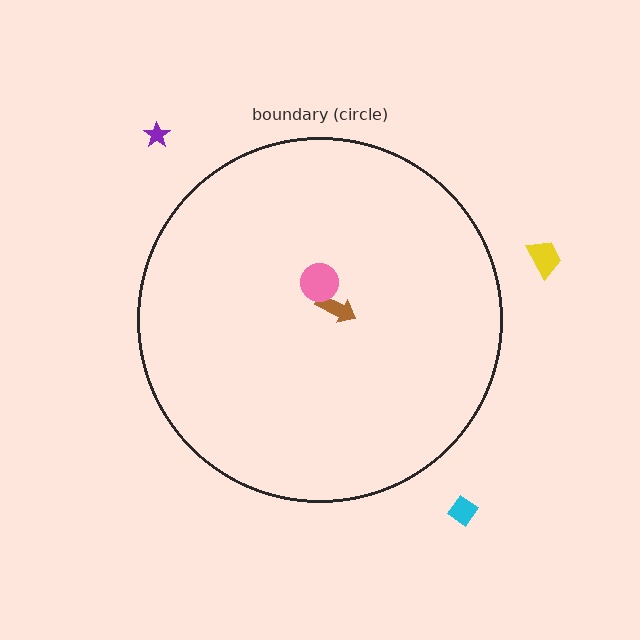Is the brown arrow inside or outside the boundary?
Inside.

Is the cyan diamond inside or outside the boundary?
Outside.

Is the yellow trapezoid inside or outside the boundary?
Outside.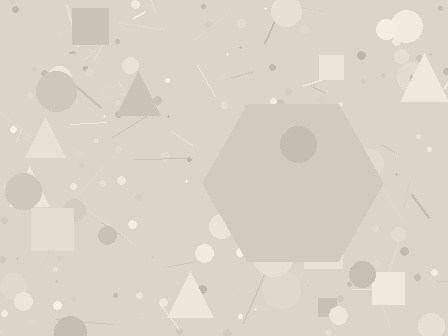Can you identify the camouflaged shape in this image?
The camouflaged shape is a hexagon.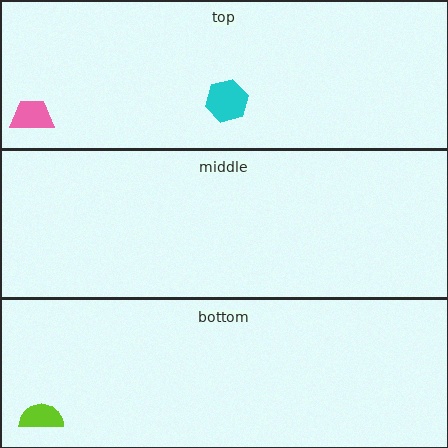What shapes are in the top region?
The cyan hexagon, the pink trapezoid.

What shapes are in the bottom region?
The lime semicircle.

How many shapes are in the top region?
2.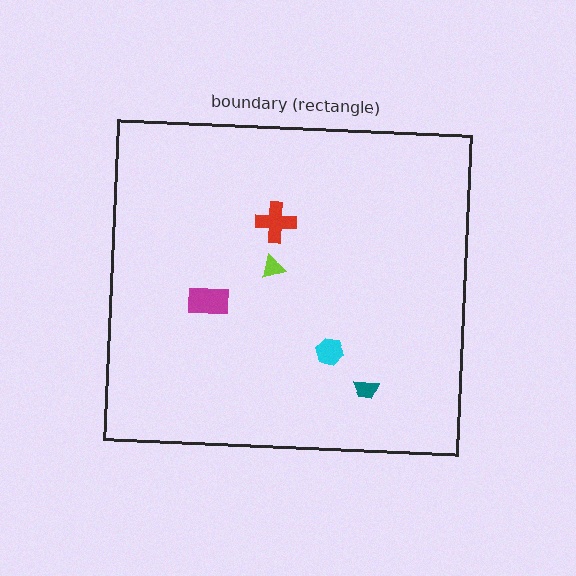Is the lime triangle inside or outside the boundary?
Inside.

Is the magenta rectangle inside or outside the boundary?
Inside.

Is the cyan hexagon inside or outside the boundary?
Inside.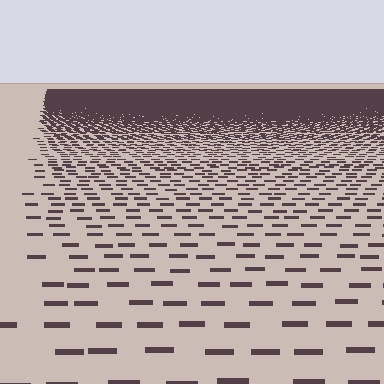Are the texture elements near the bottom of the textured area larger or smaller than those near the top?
Larger. Near the bottom, elements are closer to the viewer and appear at a bigger on-screen size.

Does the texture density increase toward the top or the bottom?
Density increases toward the top.